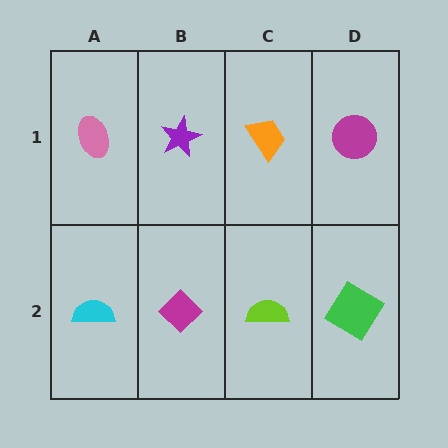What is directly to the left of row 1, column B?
A pink ellipse.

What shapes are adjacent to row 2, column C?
An orange trapezoid (row 1, column C), a magenta diamond (row 2, column B), a green diamond (row 2, column D).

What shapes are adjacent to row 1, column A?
A cyan semicircle (row 2, column A), a purple star (row 1, column B).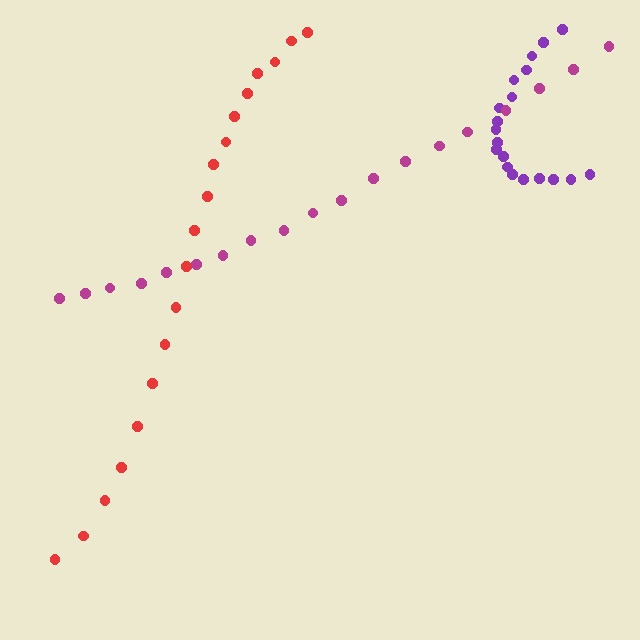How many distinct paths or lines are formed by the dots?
There are 3 distinct paths.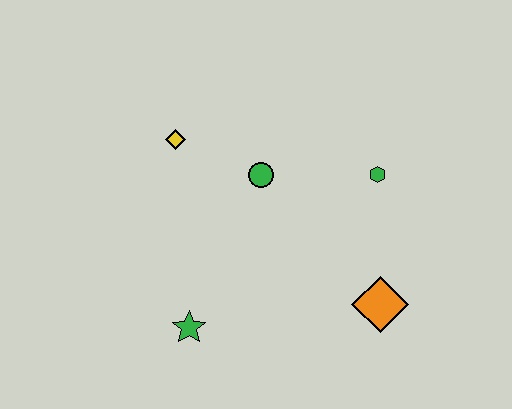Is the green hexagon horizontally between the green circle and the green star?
No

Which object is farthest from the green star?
The green hexagon is farthest from the green star.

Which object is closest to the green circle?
The yellow diamond is closest to the green circle.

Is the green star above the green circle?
No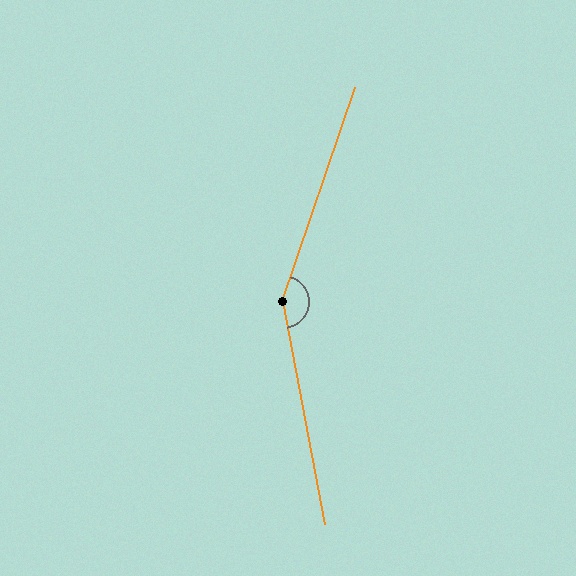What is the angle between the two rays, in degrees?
Approximately 151 degrees.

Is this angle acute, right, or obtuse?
It is obtuse.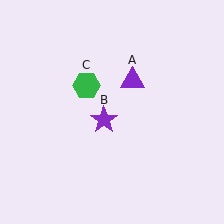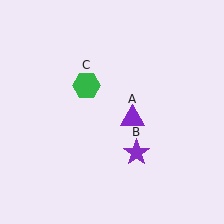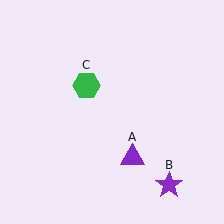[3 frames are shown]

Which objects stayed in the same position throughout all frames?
Green hexagon (object C) remained stationary.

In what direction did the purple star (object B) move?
The purple star (object B) moved down and to the right.